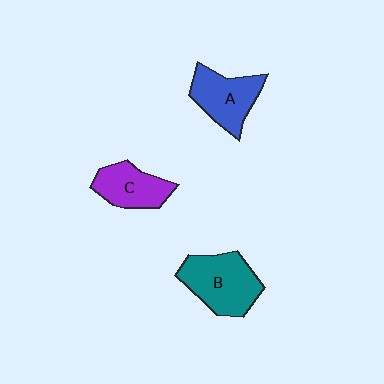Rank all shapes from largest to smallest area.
From largest to smallest: B (teal), A (blue), C (purple).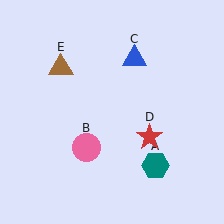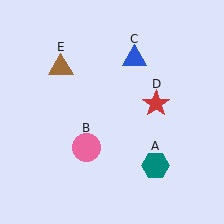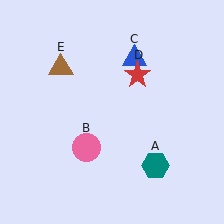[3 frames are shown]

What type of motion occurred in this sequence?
The red star (object D) rotated counterclockwise around the center of the scene.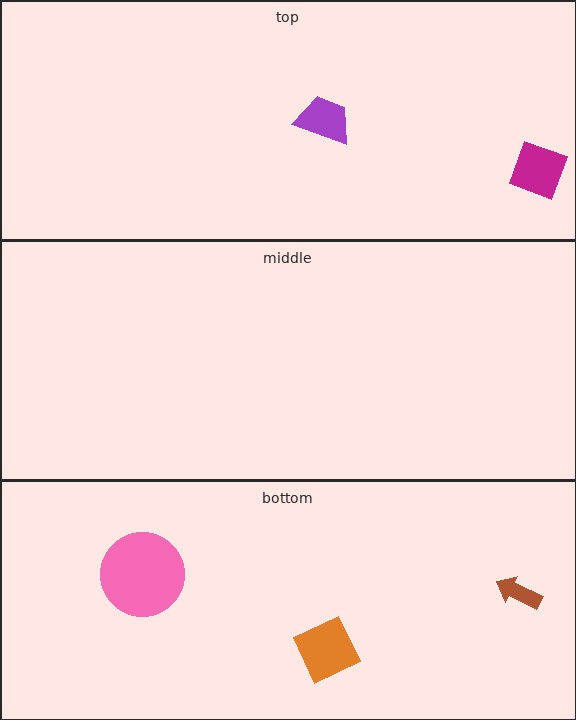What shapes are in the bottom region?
The orange square, the brown arrow, the pink circle.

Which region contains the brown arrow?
The bottom region.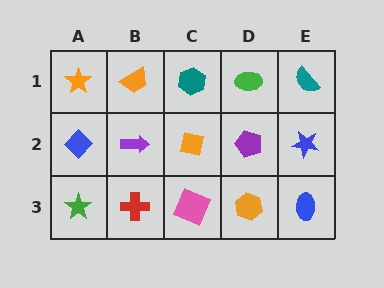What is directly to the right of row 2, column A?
A purple arrow.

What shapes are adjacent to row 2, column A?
An orange star (row 1, column A), a green star (row 3, column A), a purple arrow (row 2, column B).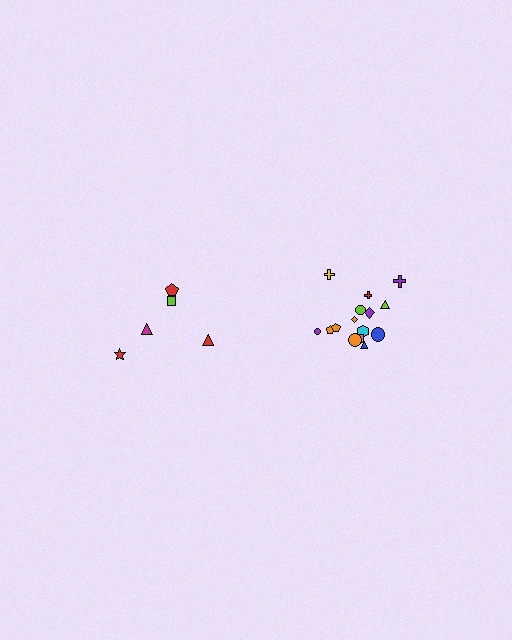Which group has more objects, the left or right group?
The right group.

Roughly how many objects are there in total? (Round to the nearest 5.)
Roughly 20 objects in total.